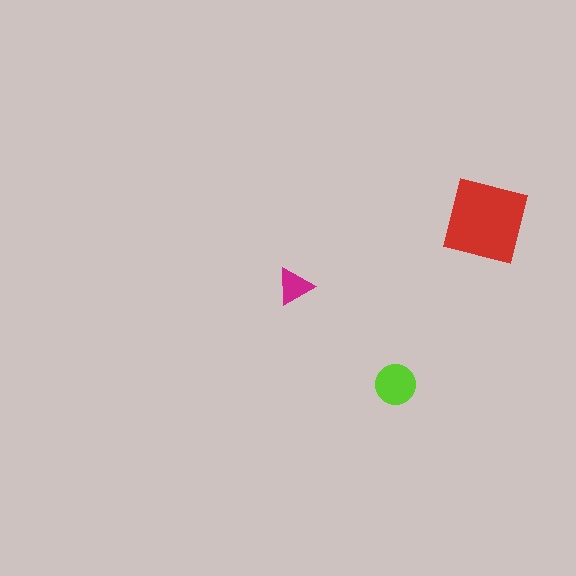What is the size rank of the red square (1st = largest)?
1st.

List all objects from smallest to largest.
The magenta triangle, the lime circle, the red square.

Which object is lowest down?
The lime circle is bottommost.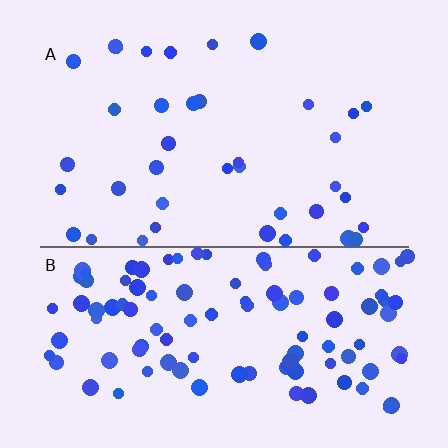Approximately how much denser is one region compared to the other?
Approximately 2.8× — region B over region A.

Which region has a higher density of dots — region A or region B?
B (the bottom).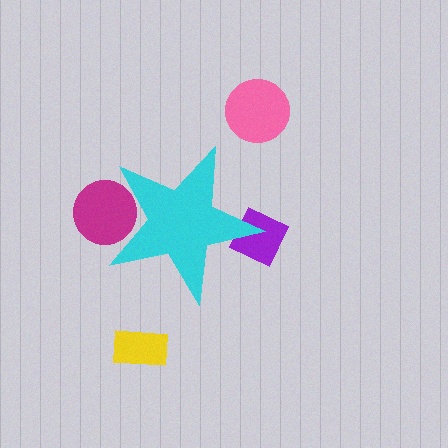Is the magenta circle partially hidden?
Yes, the magenta circle is partially hidden behind the cyan star.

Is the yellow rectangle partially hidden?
No, the yellow rectangle is fully visible.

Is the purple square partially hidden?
Yes, the purple square is partially hidden behind the cyan star.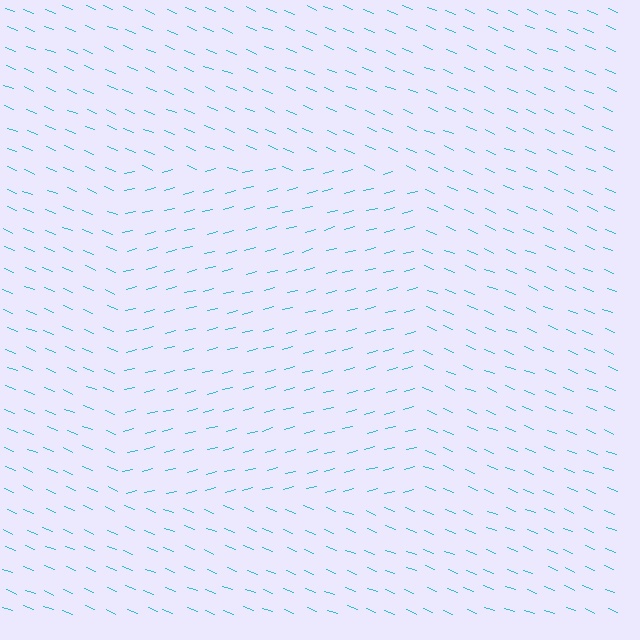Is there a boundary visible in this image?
Yes, there is a texture boundary formed by a change in line orientation.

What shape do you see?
I see a rectangle.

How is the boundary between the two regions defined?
The boundary is defined purely by a change in line orientation (approximately 37 degrees difference). All lines are the same color and thickness.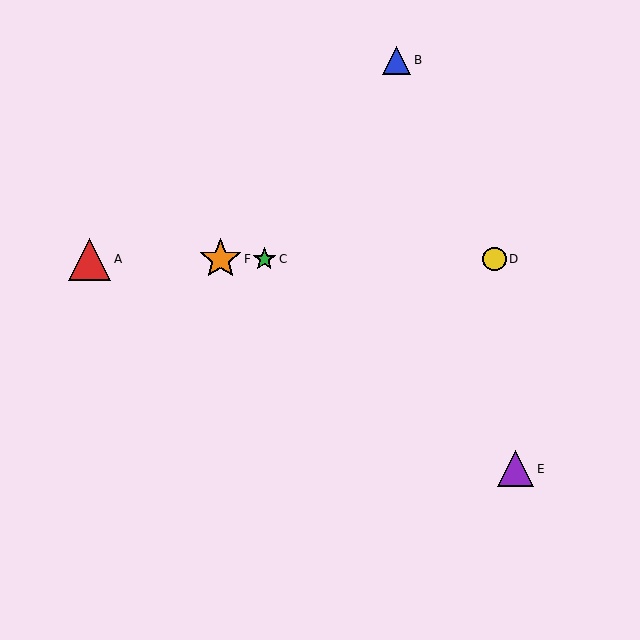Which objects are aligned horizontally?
Objects A, C, D, F are aligned horizontally.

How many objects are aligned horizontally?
4 objects (A, C, D, F) are aligned horizontally.